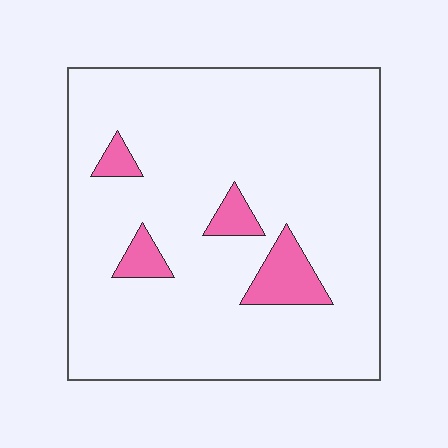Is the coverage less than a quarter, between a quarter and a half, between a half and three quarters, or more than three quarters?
Less than a quarter.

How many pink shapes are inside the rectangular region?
4.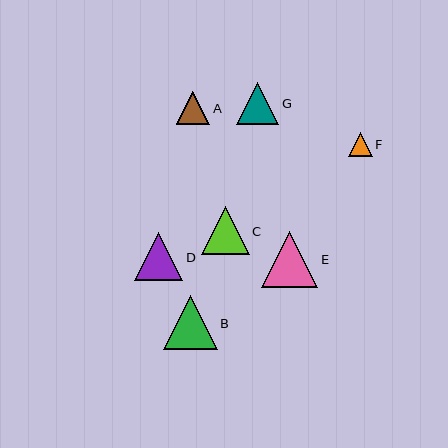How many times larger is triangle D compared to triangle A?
Triangle D is approximately 1.5 times the size of triangle A.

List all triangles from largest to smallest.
From largest to smallest: E, B, D, C, G, A, F.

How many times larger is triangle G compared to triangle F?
Triangle G is approximately 1.7 times the size of triangle F.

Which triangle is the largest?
Triangle E is the largest with a size of approximately 56 pixels.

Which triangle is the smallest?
Triangle F is the smallest with a size of approximately 24 pixels.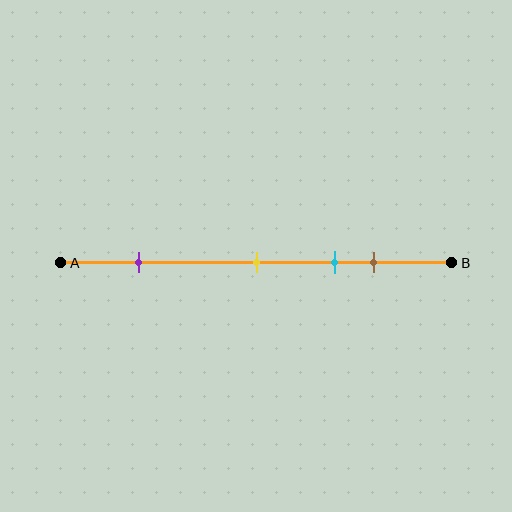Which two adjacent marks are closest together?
The cyan and brown marks are the closest adjacent pair.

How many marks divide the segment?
There are 4 marks dividing the segment.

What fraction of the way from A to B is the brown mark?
The brown mark is approximately 80% (0.8) of the way from A to B.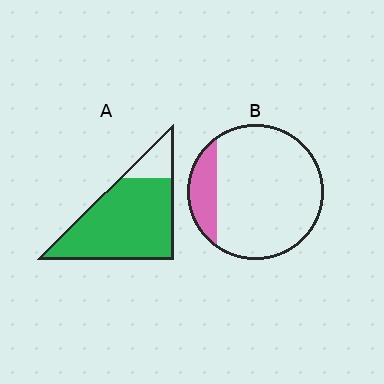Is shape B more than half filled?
No.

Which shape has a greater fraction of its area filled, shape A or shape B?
Shape A.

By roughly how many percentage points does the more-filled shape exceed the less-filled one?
By roughly 70 percentage points (A over B).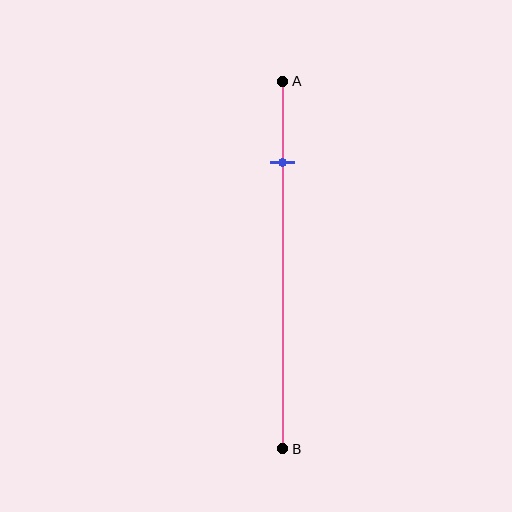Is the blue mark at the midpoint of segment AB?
No, the mark is at about 20% from A, not at the 50% midpoint.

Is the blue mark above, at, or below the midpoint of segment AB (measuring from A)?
The blue mark is above the midpoint of segment AB.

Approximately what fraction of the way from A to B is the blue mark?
The blue mark is approximately 20% of the way from A to B.